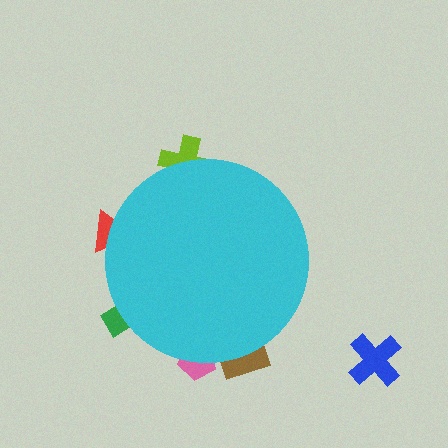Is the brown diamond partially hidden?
Yes, the brown diamond is partially hidden behind the cyan circle.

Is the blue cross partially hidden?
No, the blue cross is fully visible.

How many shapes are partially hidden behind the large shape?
5 shapes are partially hidden.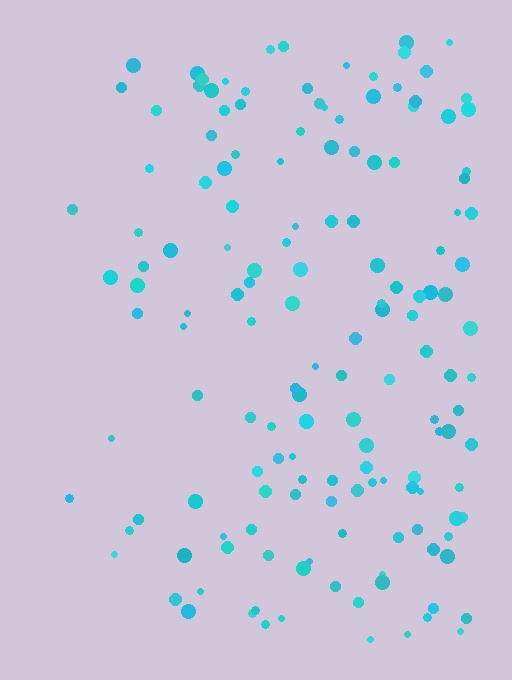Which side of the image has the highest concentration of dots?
The right.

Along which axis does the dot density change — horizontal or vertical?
Horizontal.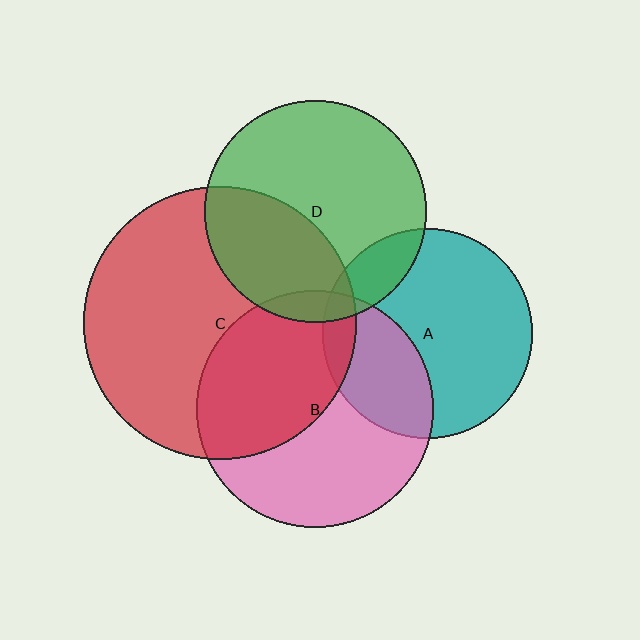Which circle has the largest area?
Circle C (red).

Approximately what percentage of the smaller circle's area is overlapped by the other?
Approximately 5%.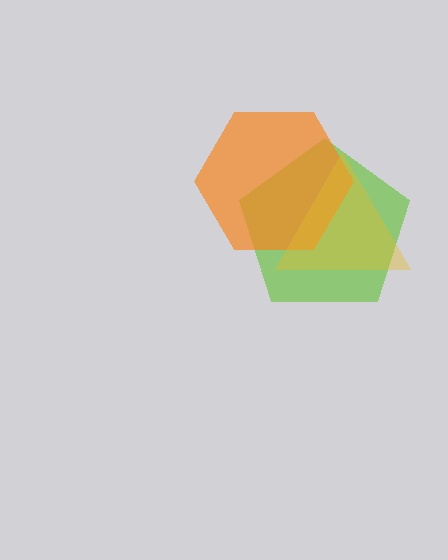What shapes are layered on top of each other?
The layered shapes are: a lime pentagon, an orange hexagon, a yellow triangle.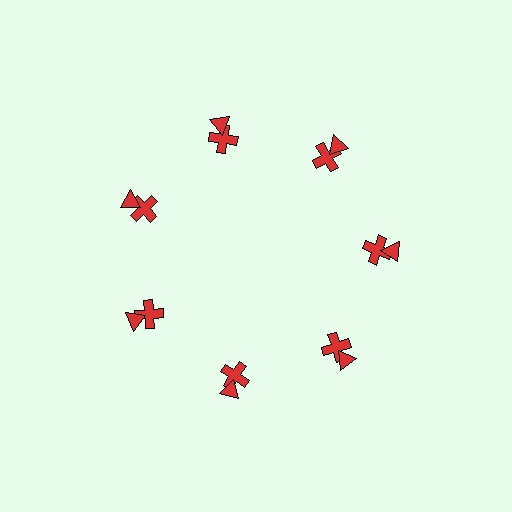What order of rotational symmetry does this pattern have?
This pattern has 7-fold rotational symmetry.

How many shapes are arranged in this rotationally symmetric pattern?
There are 14 shapes, arranged in 7 groups of 2.